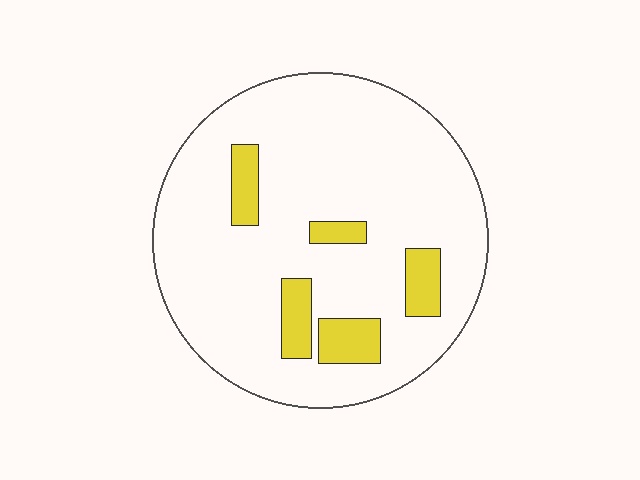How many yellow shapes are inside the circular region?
5.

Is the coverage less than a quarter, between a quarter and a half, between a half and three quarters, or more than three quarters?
Less than a quarter.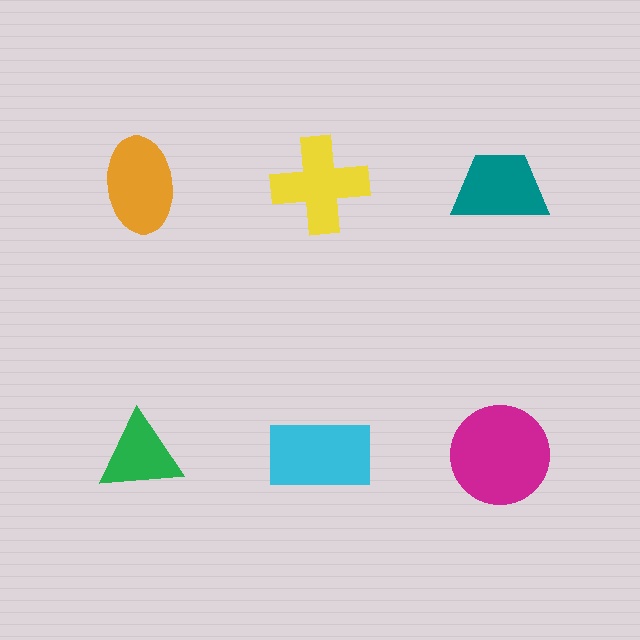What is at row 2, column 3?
A magenta circle.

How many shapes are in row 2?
3 shapes.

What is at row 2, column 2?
A cyan rectangle.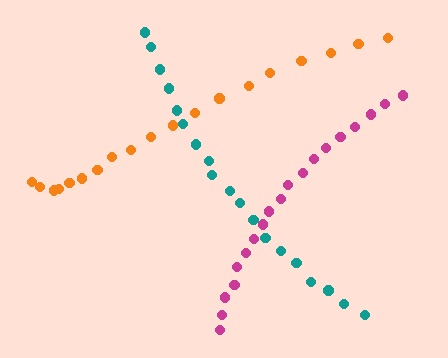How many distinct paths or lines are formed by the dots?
There are 3 distinct paths.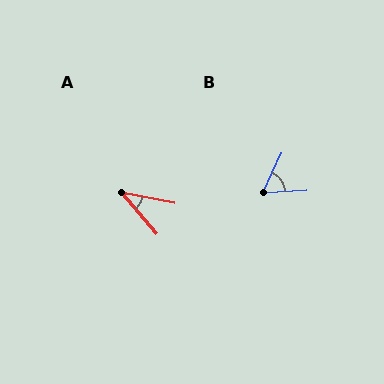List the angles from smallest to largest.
A (38°), B (62°).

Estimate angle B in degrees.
Approximately 62 degrees.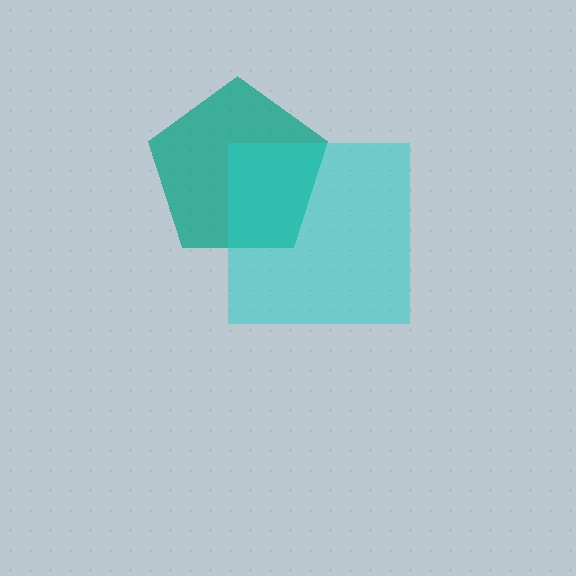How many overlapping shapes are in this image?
There are 2 overlapping shapes in the image.